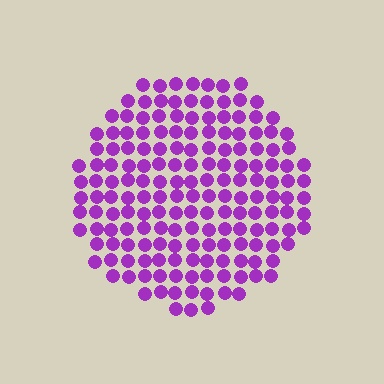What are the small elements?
The small elements are circles.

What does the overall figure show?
The overall figure shows a circle.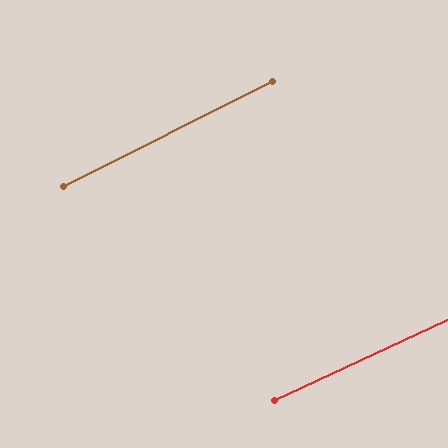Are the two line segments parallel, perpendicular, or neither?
Parallel — their directions differ by only 1.9°.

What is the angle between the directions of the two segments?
Approximately 2 degrees.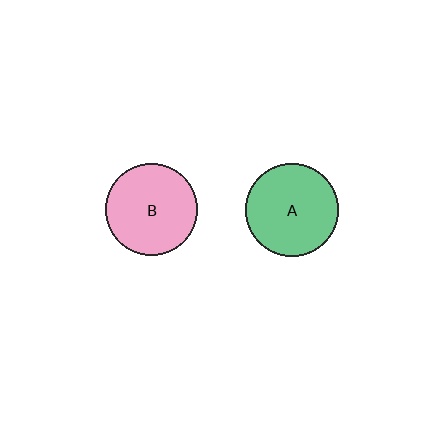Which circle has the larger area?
Circle A (green).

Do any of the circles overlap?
No, none of the circles overlap.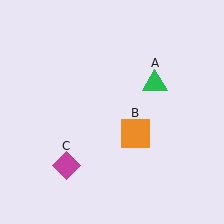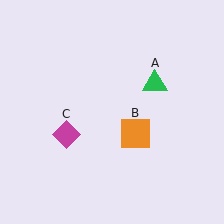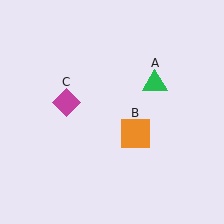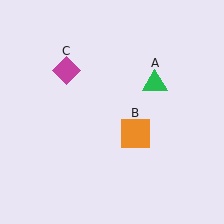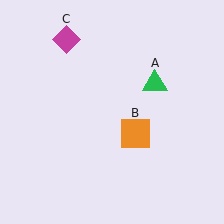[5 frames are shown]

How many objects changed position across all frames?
1 object changed position: magenta diamond (object C).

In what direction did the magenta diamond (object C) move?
The magenta diamond (object C) moved up.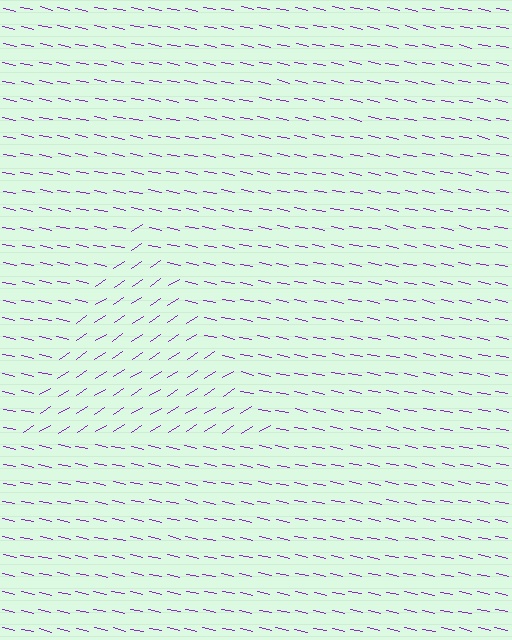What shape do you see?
I see a triangle.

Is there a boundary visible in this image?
Yes, there is a texture boundary formed by a change in line orientation.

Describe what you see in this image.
The image is filled with small purple line segments. A triangle region in the image has lines oriented differently from the surrounding lines, creating a visible texture boundary.